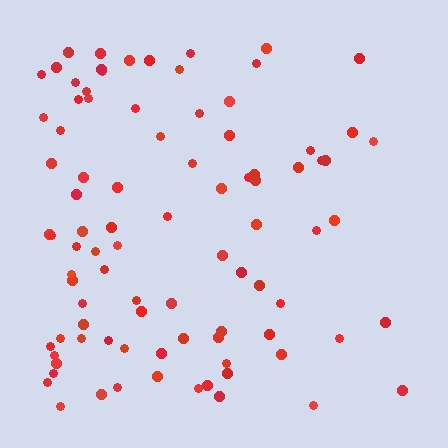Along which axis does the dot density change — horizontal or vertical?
Horizontal.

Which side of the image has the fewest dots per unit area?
The right.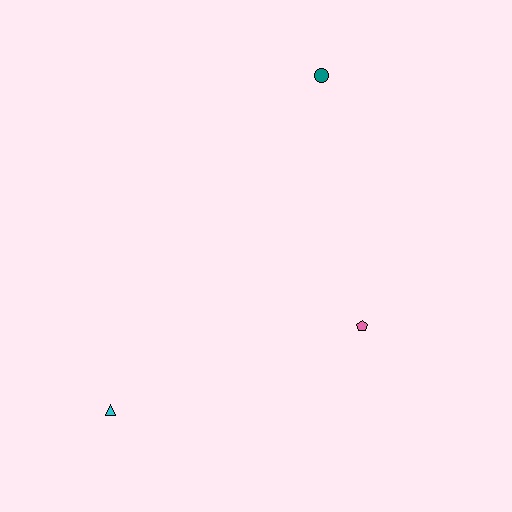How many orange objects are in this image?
There are no orange objects.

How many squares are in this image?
There are no squares.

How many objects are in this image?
There are 3 objects.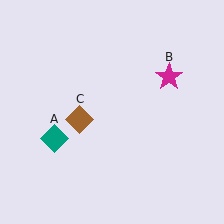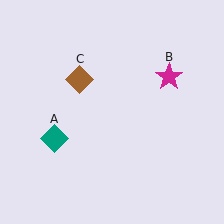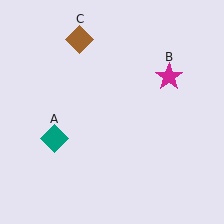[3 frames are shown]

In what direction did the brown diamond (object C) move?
The brown diamond (object C) moved up.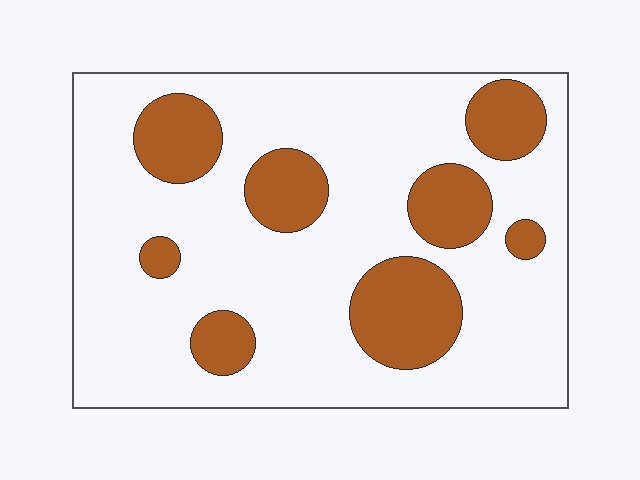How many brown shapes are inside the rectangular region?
8.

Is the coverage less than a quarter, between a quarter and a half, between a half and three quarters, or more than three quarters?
Less than a quarter.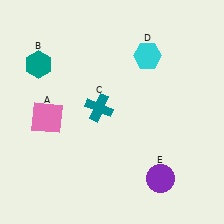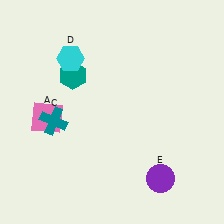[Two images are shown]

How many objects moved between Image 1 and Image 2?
3 objects moved between the two images.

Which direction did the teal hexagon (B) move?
The teal hexagon (B) moved right.